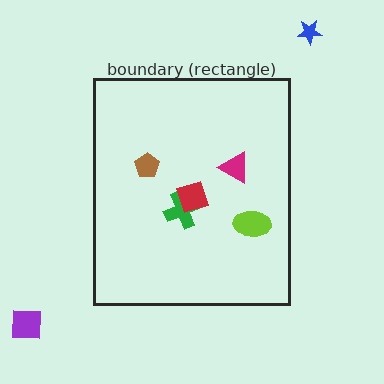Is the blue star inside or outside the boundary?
Outside.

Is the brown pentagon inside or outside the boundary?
Inside.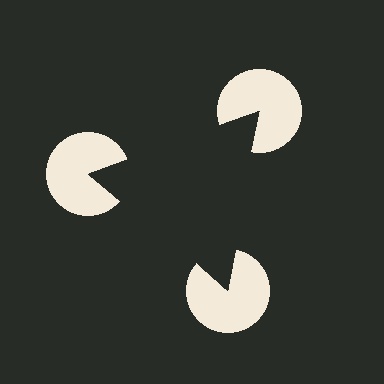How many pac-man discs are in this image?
There are 3 — one at each vertex of the illusory triangle.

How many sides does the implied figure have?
3 sides.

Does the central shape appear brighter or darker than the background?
It typically appears slightly darker than the background, even though no actual brightness change is drawn.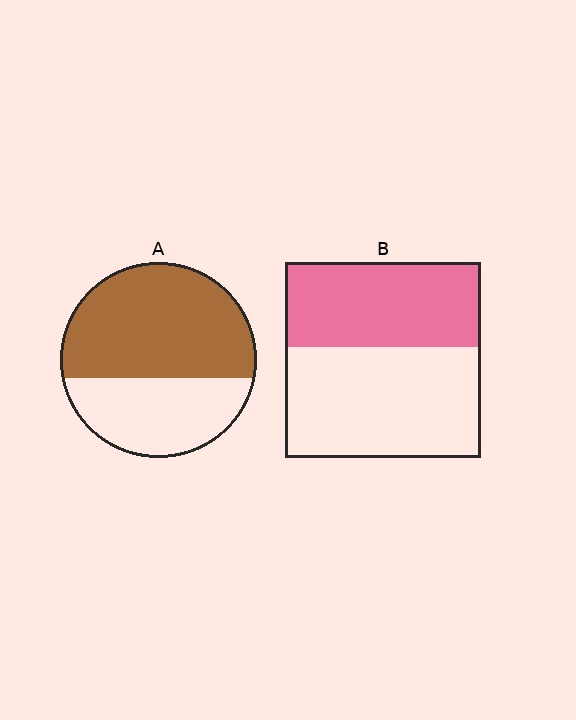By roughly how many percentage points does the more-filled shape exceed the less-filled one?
By roughly 20 percentage points (A over B).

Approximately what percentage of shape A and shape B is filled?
A is approximately 60% and B is approximately 45%.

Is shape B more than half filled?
No.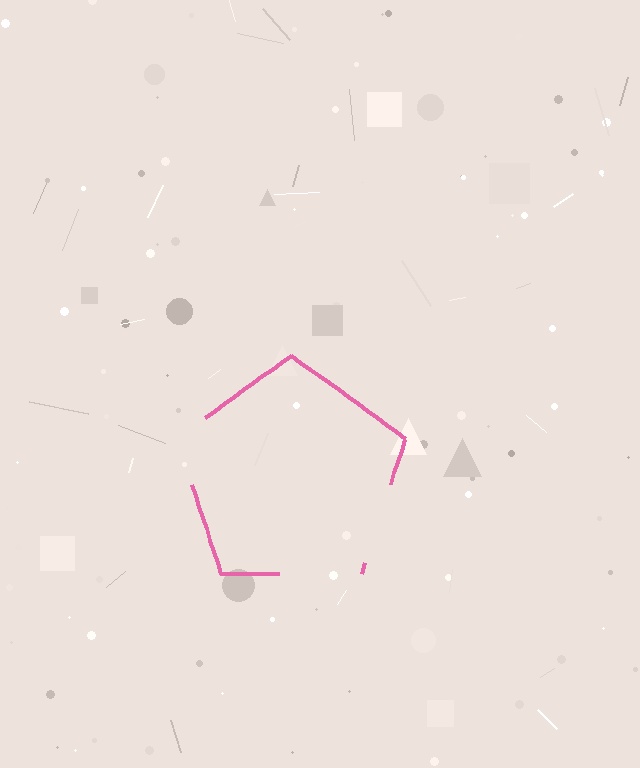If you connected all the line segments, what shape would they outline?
They would outline a pentagon.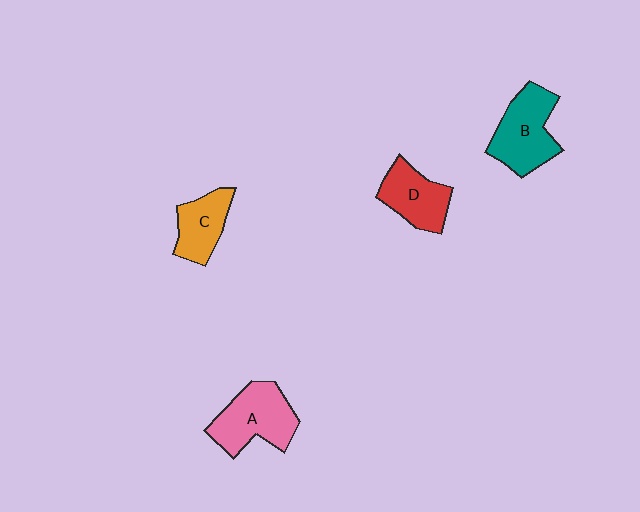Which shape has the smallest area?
Shape C (orange).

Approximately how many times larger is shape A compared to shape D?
Approximately 1.3 times.